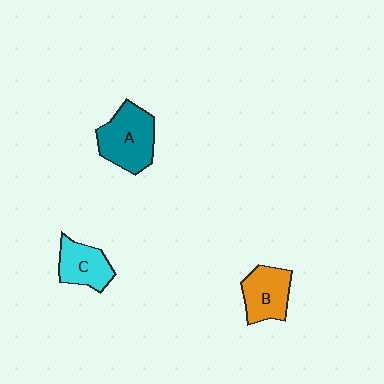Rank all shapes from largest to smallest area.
From largest to smallest: A (teal), B (orange), C (cyan).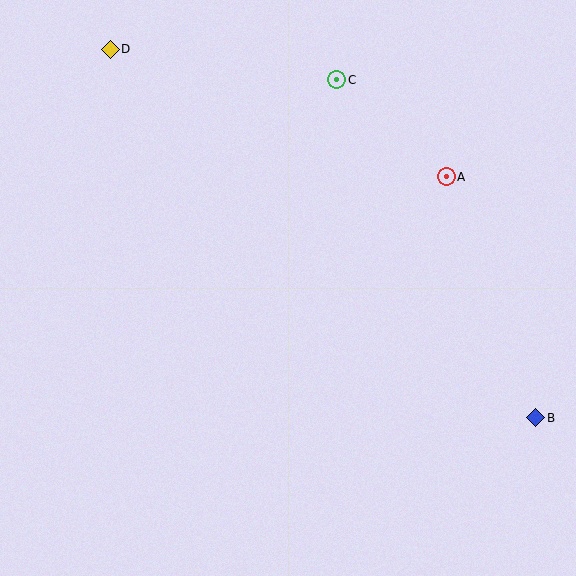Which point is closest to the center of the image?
Point A at (446, 177) is closest to the center.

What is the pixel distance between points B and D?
The distance between B and D is 563 pixels.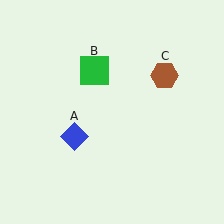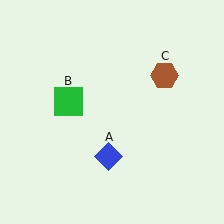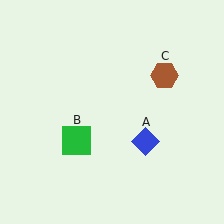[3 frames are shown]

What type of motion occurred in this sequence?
The blue diamond (object A), green square (object B) rotated counterclockwise around the center of the scene.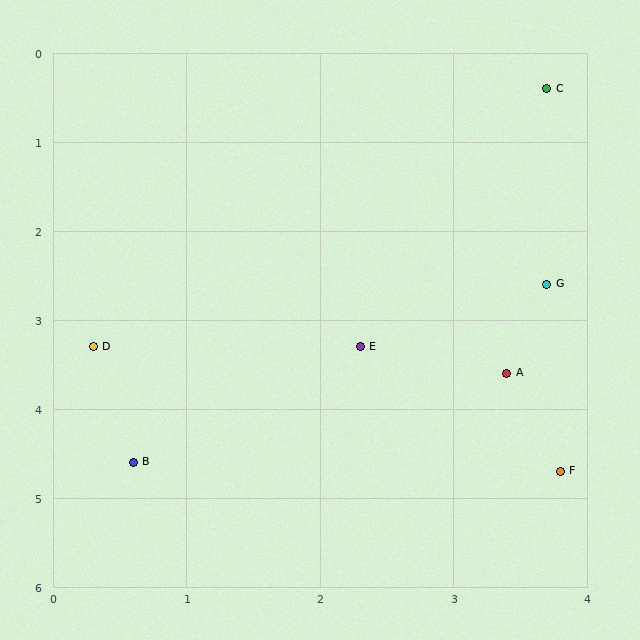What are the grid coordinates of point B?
Point B is at approximately (0.6, 4.6).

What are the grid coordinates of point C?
Point C is at approximately (3.7, 0.4).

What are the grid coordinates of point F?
Point F is at approximately (3.8, 4.7).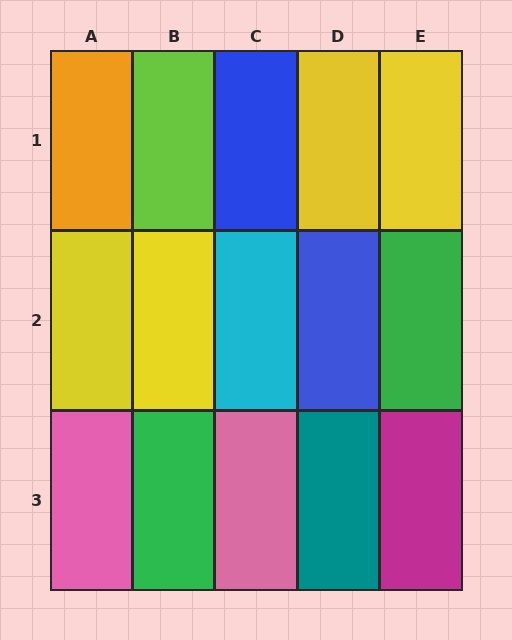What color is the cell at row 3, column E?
Magenta.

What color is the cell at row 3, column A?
Pink.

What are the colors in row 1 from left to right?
Orange, lime, blue, yellow, yellow.